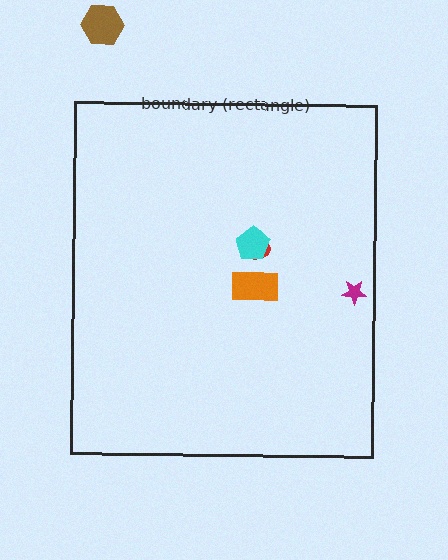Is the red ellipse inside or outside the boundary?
Inside.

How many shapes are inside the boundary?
4 inside, 1 outside.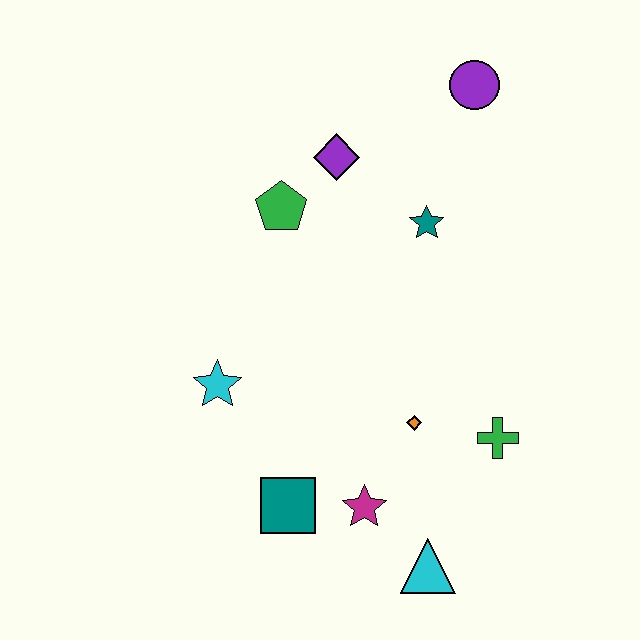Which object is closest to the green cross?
The orange diamond is closest to the green cross.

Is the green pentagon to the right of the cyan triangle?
No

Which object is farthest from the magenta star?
The purple circle is farthest from the magenta star.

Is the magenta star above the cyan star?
No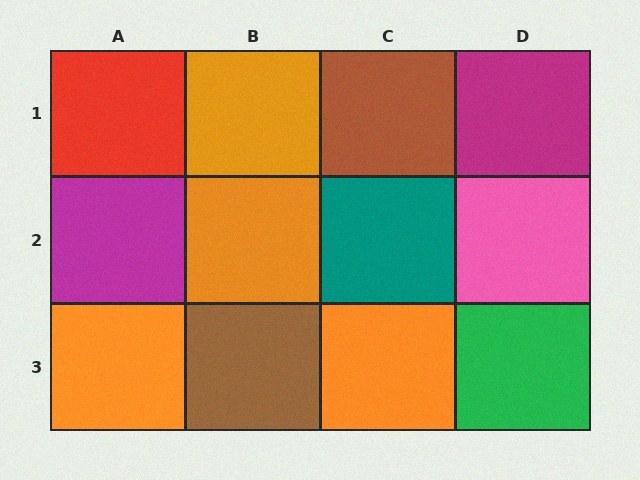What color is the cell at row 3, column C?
Orange.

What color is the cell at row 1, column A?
Red.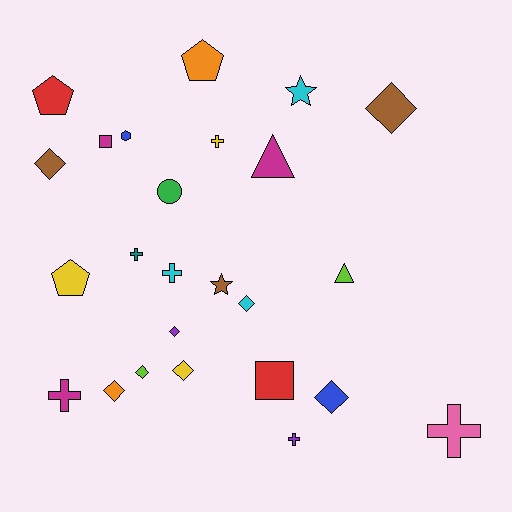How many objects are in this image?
There are 25 objects.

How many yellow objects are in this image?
There are 3 yellow objects.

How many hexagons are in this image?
There is 1 hexagon.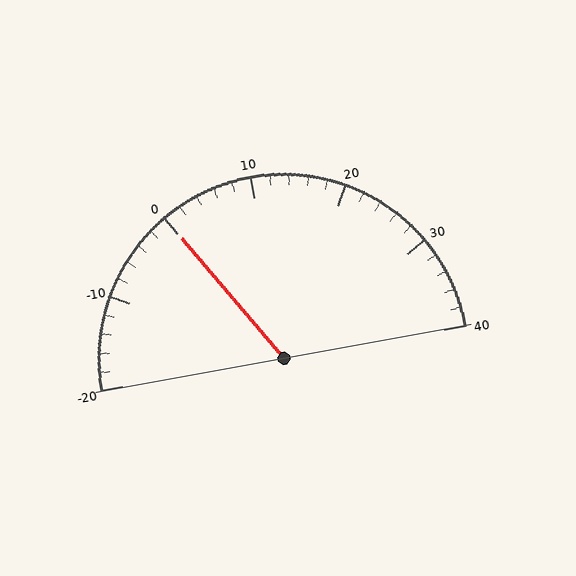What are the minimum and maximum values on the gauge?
The gauge ranges from -20 to 40.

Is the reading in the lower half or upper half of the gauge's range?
The reading is in the lower half of the range (-20 to 40).